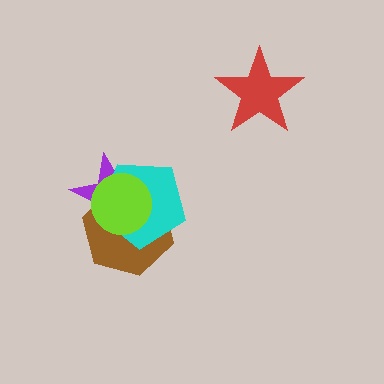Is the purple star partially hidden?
Yes, it is partially covered by another shape.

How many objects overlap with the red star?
0 objects overlap with the red star.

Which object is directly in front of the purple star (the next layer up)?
The brown hexagon is directly in front of the purple star.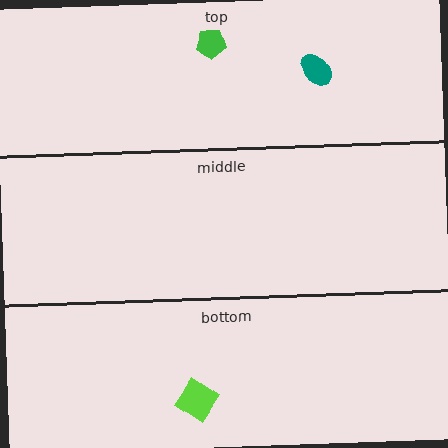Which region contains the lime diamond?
The bottom region.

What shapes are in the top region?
The green pentagon, the teal ellipse.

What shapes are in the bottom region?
The lime diamond.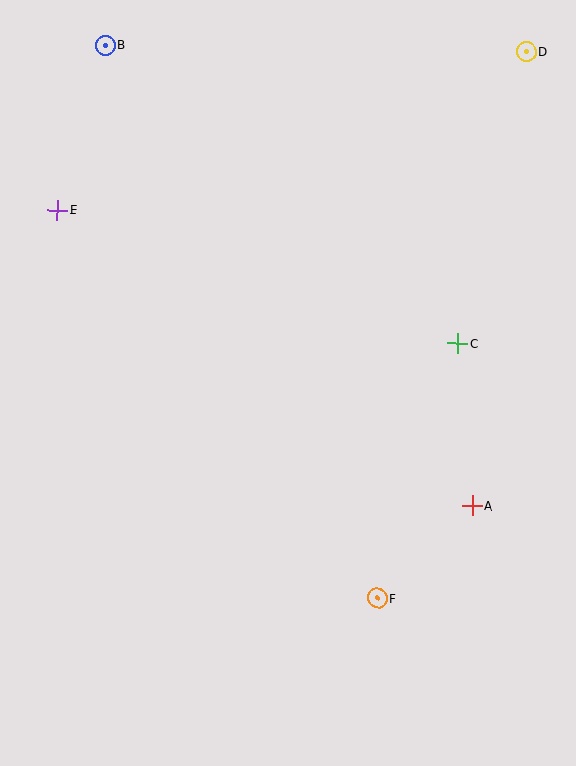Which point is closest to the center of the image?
Point C at (458, 343) is closest to the center.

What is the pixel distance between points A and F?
The distance between A and F is 132 pixels.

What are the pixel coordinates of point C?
Point C is at (458, 343).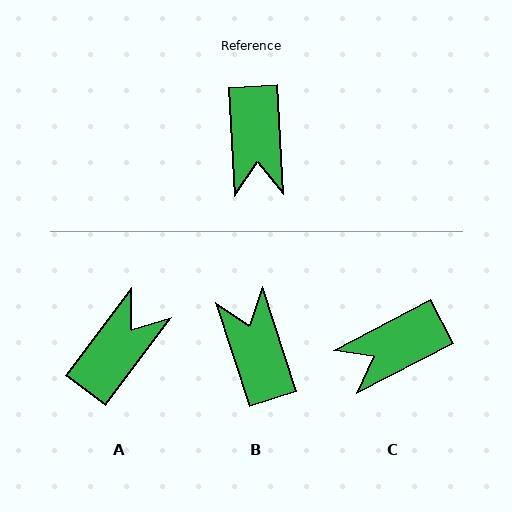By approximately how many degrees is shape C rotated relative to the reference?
Approximately 66 degrees clockwise.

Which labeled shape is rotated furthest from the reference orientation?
B, about 165 degrees away.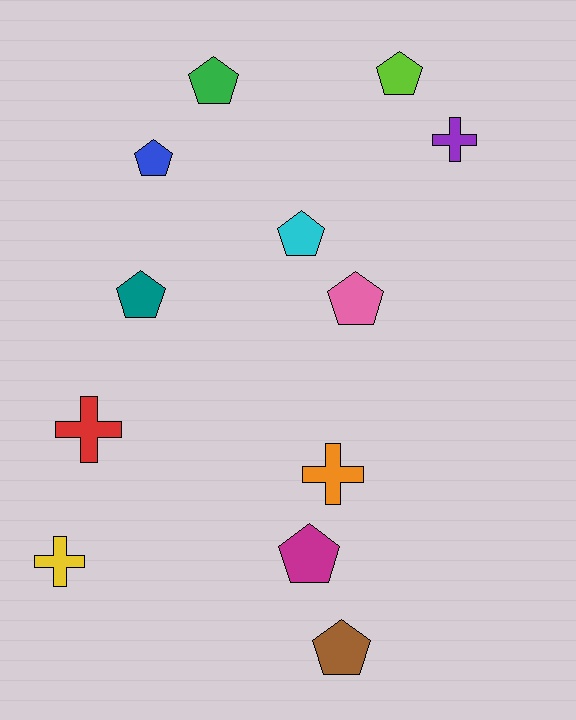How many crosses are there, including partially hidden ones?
There are 4 crosses.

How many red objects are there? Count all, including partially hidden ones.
There is 1 red object.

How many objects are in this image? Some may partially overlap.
There are 12 objects.